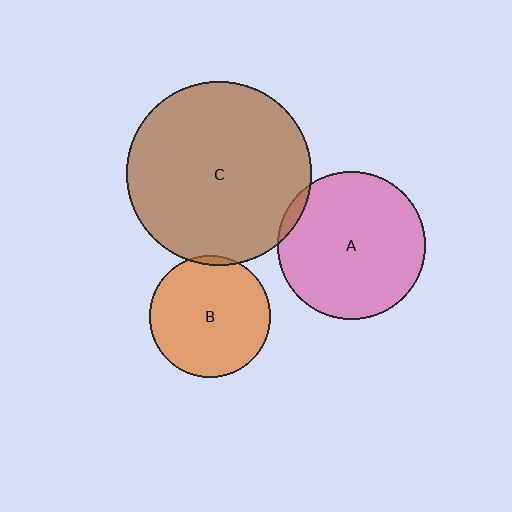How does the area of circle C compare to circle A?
Approximately 1.6 times.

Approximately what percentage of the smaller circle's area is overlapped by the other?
Approximately 5%.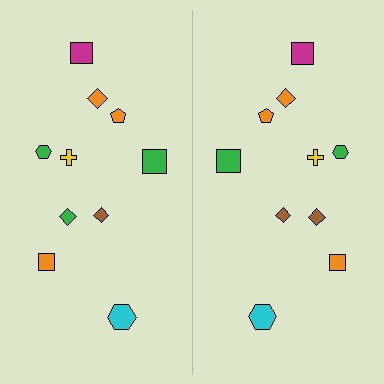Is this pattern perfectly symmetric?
No, the pattern is not perfectly symmetric. The brown diamond on the right side breaks the symmetry — its mirror counterpart is green.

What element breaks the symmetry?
The brown diamond on the right side breaks the symmetry — its mirror counterpart is green.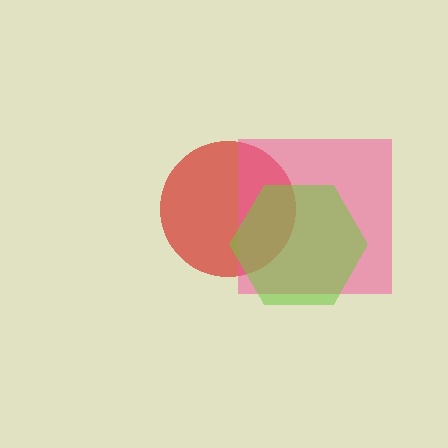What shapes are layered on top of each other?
The layered shapes are: a red circle, a pink square, a lime hexagon.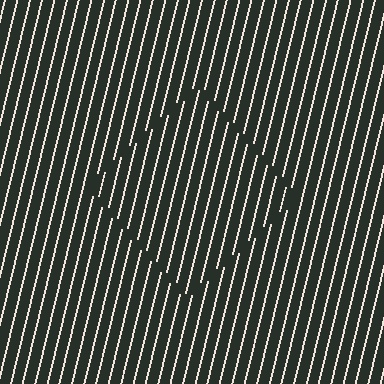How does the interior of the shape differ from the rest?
The interior of the shape contains the same grating, shifted by half a period — the contour is defined by the phase discontinuity where line-ends from the inner and outer gratings abut.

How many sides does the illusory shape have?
4 sides — the line-ends trace a square.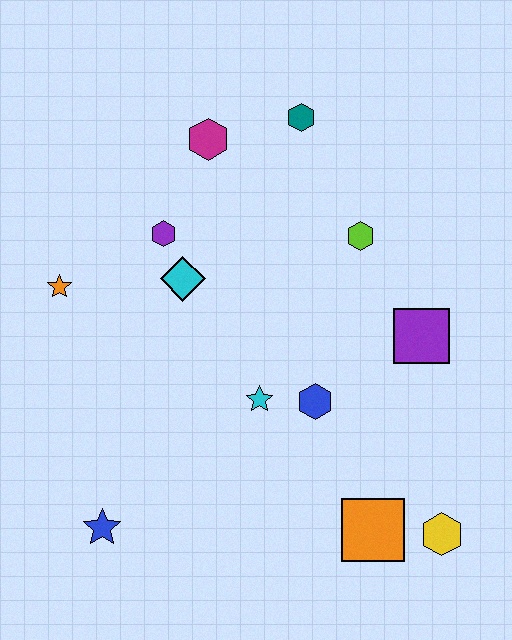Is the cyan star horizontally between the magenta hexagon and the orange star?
No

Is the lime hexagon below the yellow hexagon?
No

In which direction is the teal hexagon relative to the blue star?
The teal hexagon is above the blue star.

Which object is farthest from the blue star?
The teal hexagon is farthest from the blue star.